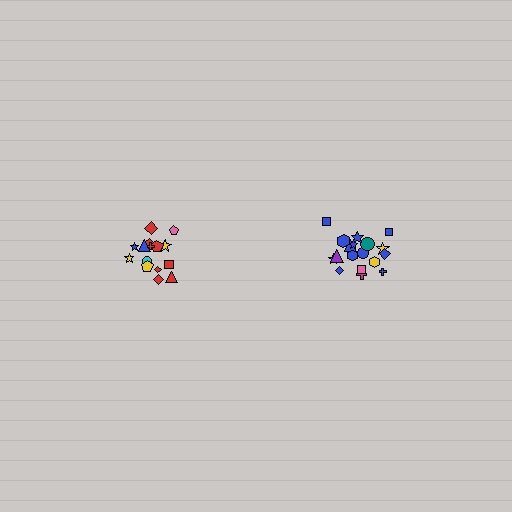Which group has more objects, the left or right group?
The right group.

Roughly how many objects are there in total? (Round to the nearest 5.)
Roughly 35 objects in total.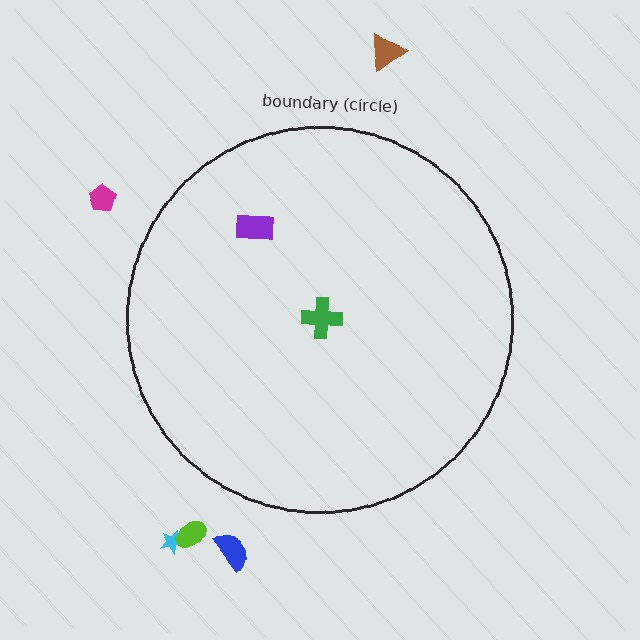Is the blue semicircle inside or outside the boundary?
Outside.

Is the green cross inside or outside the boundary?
Inside.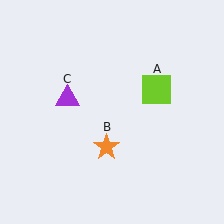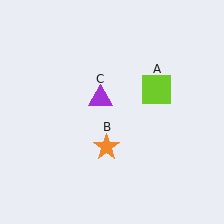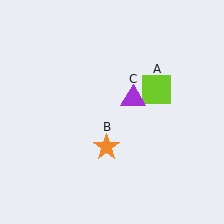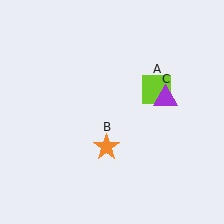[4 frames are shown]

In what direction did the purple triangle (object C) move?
The purple triangle (object C) moved right.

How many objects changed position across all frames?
1 object changed position: purple triangle (object C).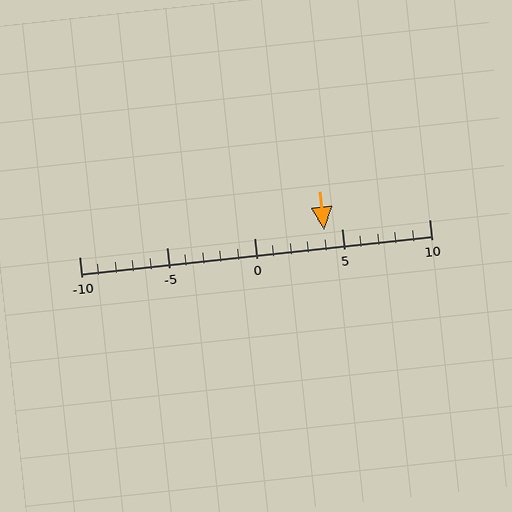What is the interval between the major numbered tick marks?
The major tick marks are spaced 5 units apart.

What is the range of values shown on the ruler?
The ruler shows values from -10 to 10.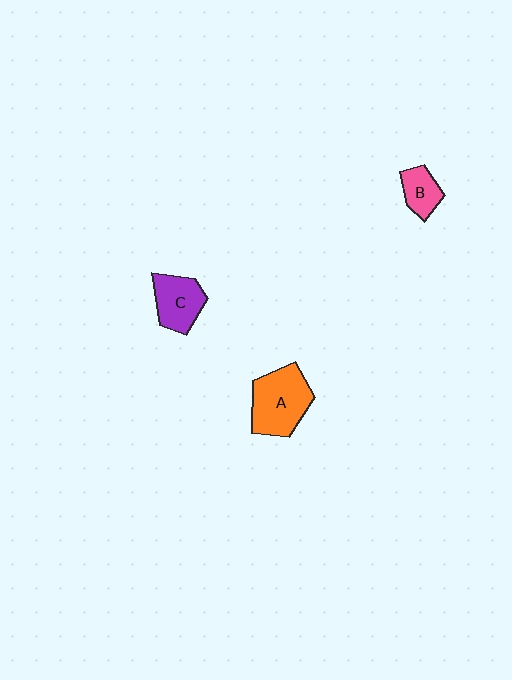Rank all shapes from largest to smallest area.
From largest to smallest: A (orange), C (purple), B (pink).